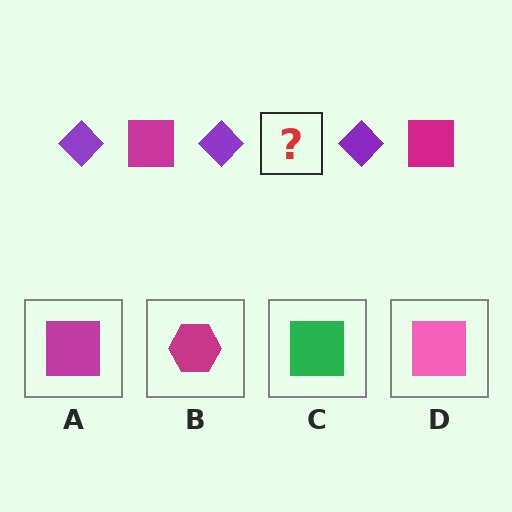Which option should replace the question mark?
Option A.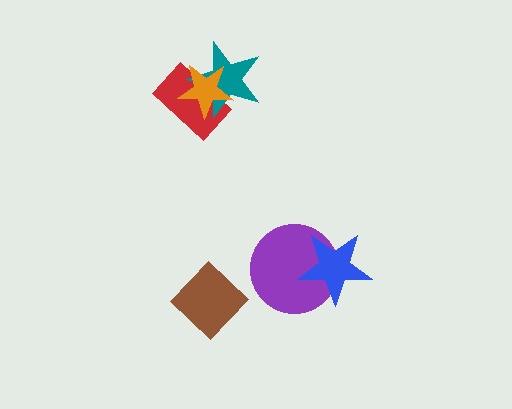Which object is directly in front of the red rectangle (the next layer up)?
The teal star is directly in front of the red rectangle.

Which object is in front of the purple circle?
The blue star is in front of the purple circle.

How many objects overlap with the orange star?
2 objects overlap with the orange star.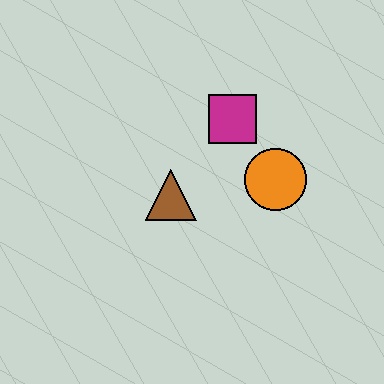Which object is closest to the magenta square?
The orange circle is closest to the magenta square.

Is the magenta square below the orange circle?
No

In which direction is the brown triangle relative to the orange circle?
The brown triangle is to the left of the orange circle.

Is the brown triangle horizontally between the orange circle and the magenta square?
No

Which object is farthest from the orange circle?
The brown triangle is farthest from the orange circle.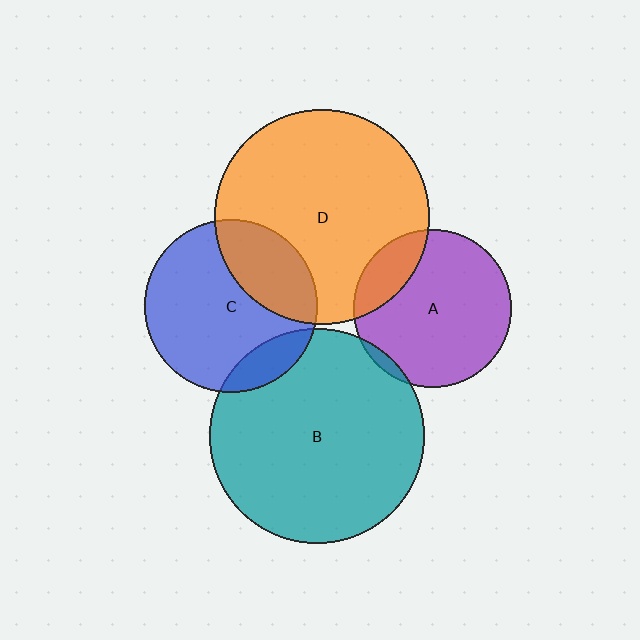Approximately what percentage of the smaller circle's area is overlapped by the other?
Approximately 30%.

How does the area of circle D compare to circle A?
Approximately 1.9 times.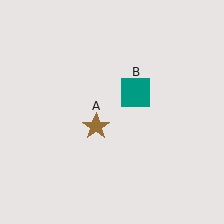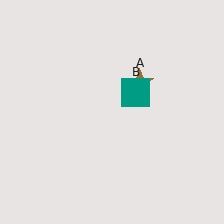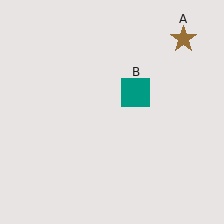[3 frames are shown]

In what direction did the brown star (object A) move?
The brown star (object A) moved up and to the right.